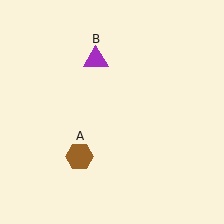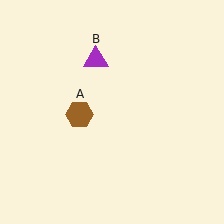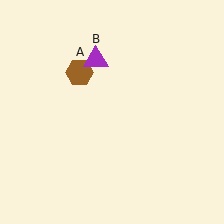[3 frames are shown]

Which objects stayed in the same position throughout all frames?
Purple triangle (object B) remained stationary.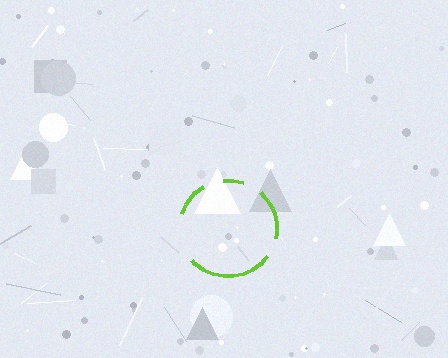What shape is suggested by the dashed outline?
The dashed outline suggests a circle.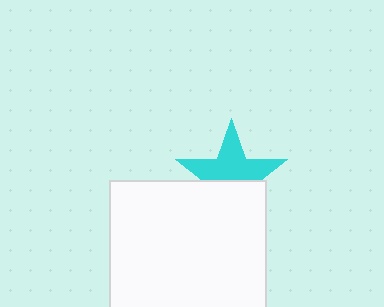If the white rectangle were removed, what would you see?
You would see the complete cyan star.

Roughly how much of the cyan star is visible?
About half of it is visible (roughly 56%).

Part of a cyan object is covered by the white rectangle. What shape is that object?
It is a star.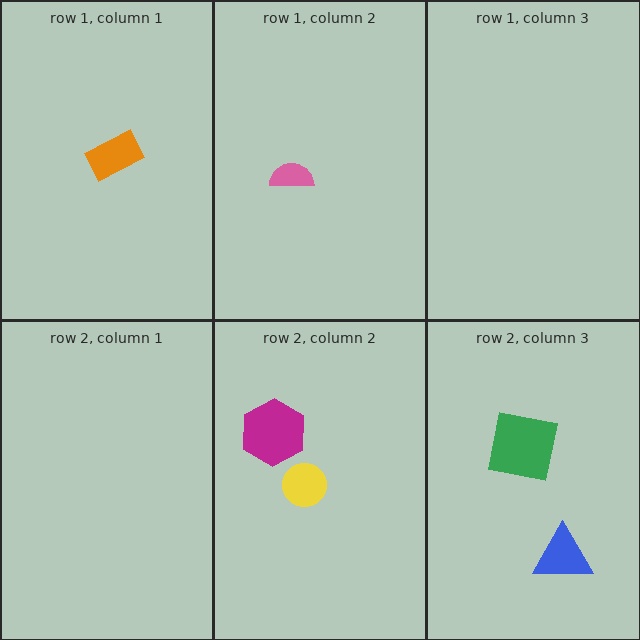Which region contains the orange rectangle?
The row 1, column 1 region.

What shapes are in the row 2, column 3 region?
The green square, the blue triangle.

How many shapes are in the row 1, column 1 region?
1.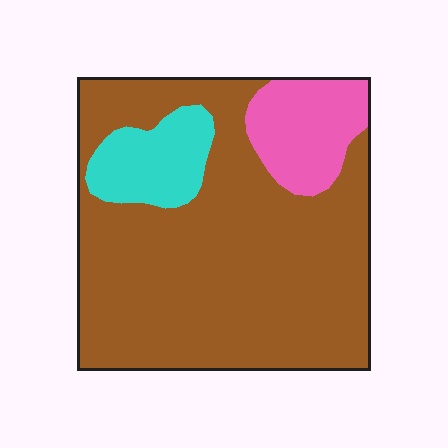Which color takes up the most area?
Brown, at roughly 75%.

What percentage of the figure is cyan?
Cyan takes up less than a sixth of the figure.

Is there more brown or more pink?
Brown.